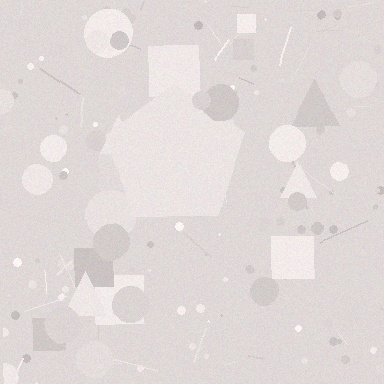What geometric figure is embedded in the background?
A pentagon is embedded in the background.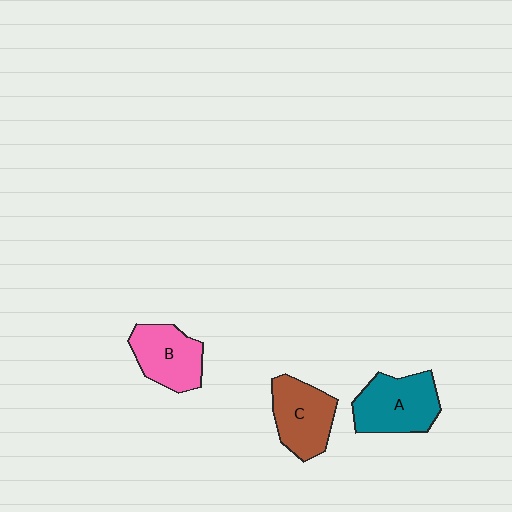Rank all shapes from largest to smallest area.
From largest to smallest: A (teal), C (brown), B (pink).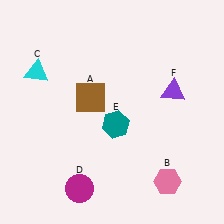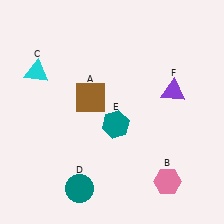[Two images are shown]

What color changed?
The circle (D) changed from magenta in Image 1 to teal in Image 2.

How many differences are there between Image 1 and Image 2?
There is 1 difference between the two images.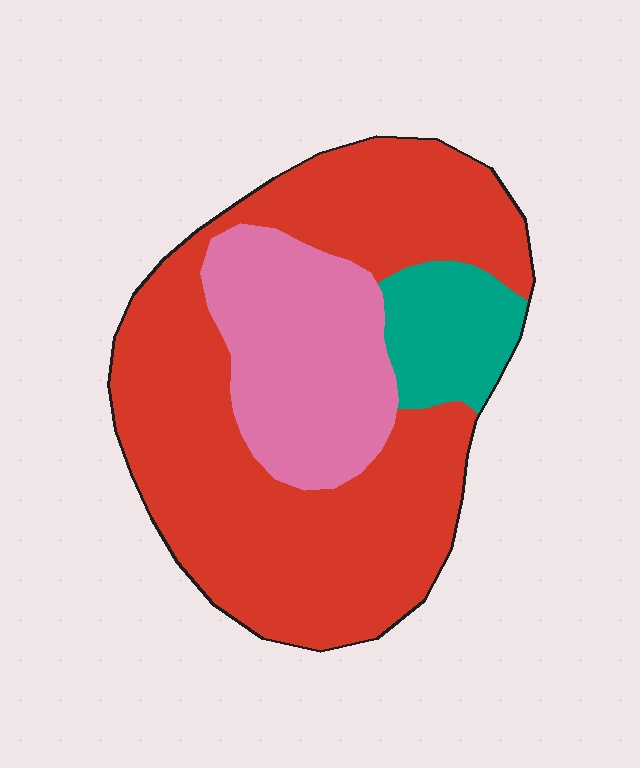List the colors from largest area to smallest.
From largest to smallest: red, pink, teal.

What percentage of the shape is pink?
Pink covers around 25% of the shape.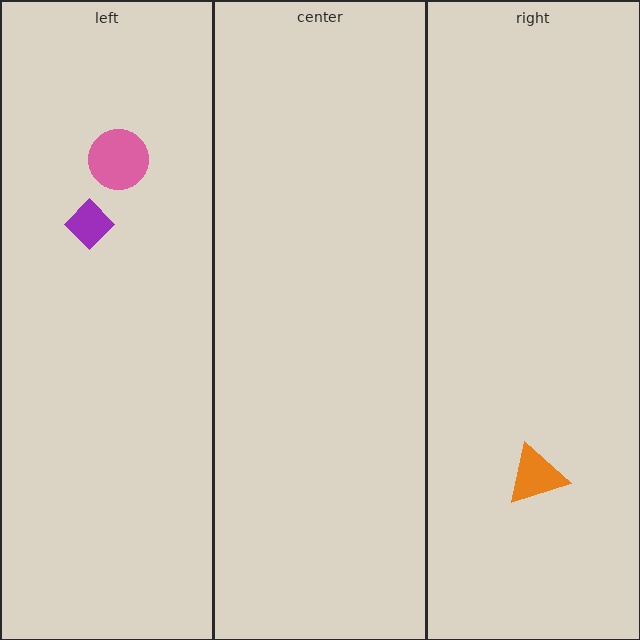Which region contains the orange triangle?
The right region.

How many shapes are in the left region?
2.